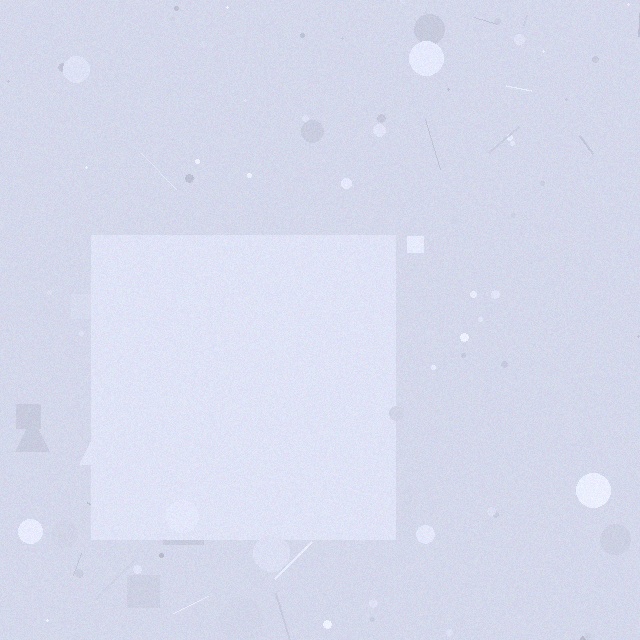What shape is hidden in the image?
A square is hidden in the image.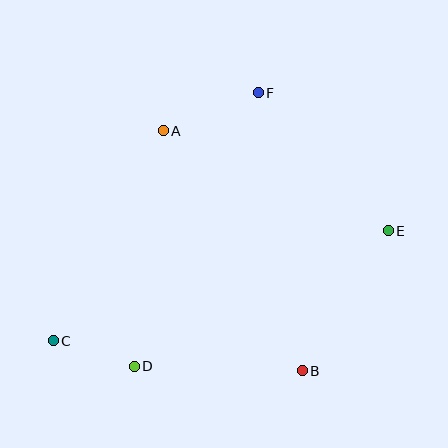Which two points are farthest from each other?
Points C and E are farthest from each other.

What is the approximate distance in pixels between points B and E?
The distance between B and E is approximately 164 pixels.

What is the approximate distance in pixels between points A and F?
The distance between A and F is approximately 103 pixels.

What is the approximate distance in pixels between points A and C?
The distance between A and C is approximately 237 pixels.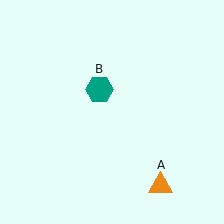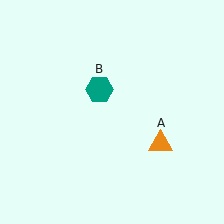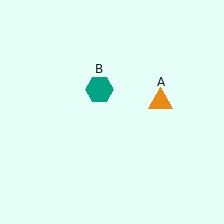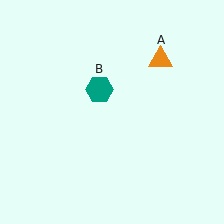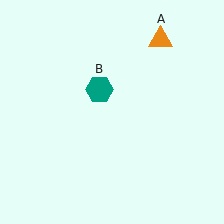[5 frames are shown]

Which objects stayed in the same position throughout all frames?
Teal hexagon (object B) remained stationary.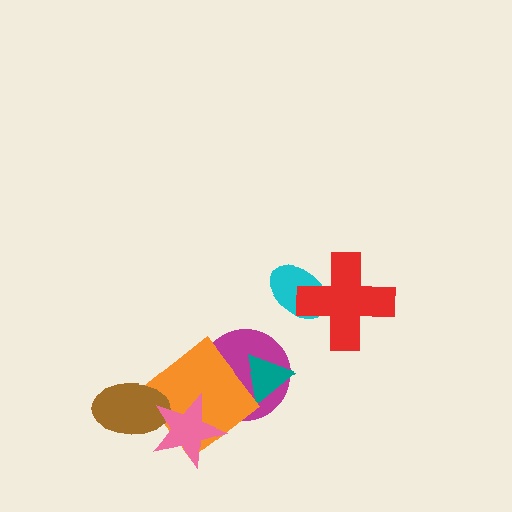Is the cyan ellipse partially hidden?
Yes, it is partially covered by another shape.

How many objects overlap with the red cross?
1 object overlaps with the red cross.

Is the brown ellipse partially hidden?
Yes, it is partially covered by another shape.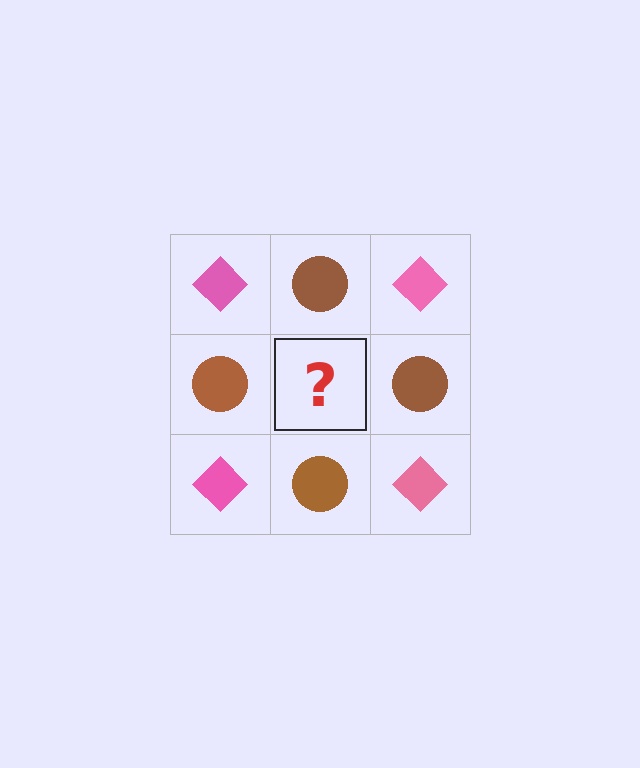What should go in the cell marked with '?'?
The missing cell should contain a pink diamond.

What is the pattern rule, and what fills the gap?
The rule is that it alternates pink diamond and brown circle in a checkerboard pattern. The gap should be filled with a pink diamond.